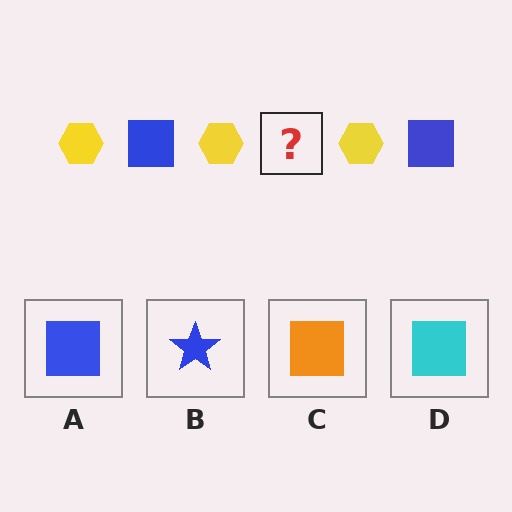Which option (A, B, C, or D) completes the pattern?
A.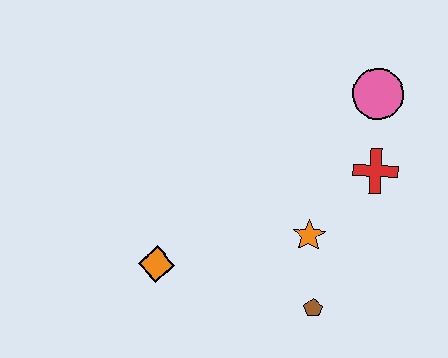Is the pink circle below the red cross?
No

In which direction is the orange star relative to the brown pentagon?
The orange star is above the brown pentagon.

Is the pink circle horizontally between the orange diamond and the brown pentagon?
No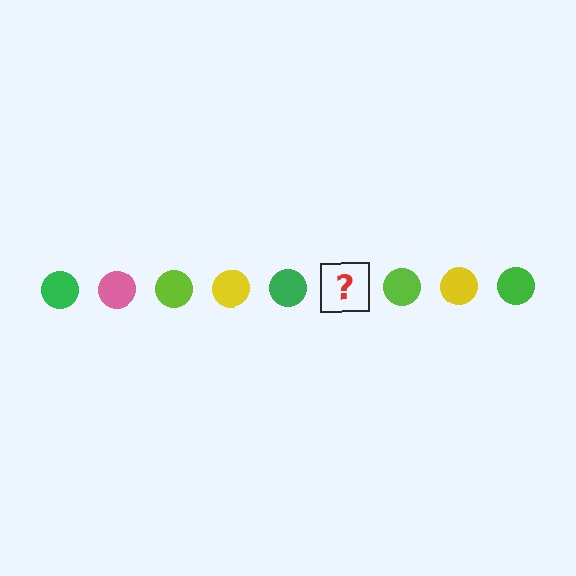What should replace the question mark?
The question mark should be replaced with a pink circle.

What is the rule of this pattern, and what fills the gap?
The rule is that the pattern cycles through green, pink, lime, yellow circles. The gap should be filled with a pink circle.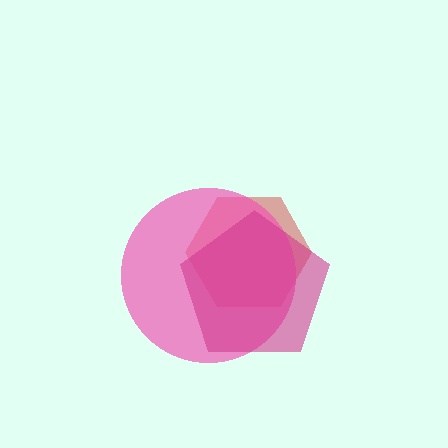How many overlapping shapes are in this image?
There are 3 overlapping shapes in the image.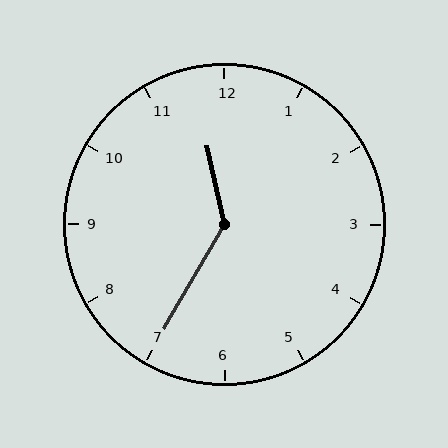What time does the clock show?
11:35.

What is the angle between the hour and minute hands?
Approximately 138 degrees.